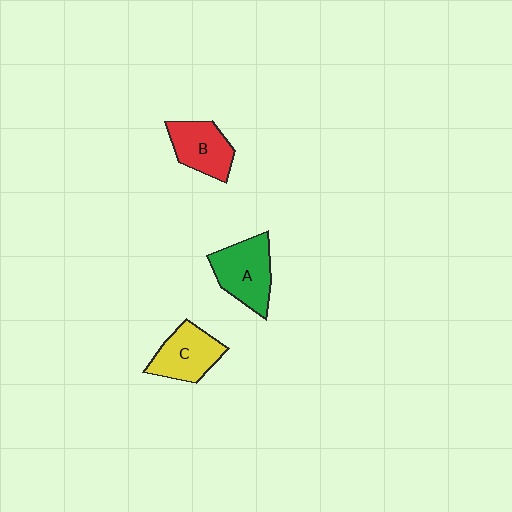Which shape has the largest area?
Shape A (green).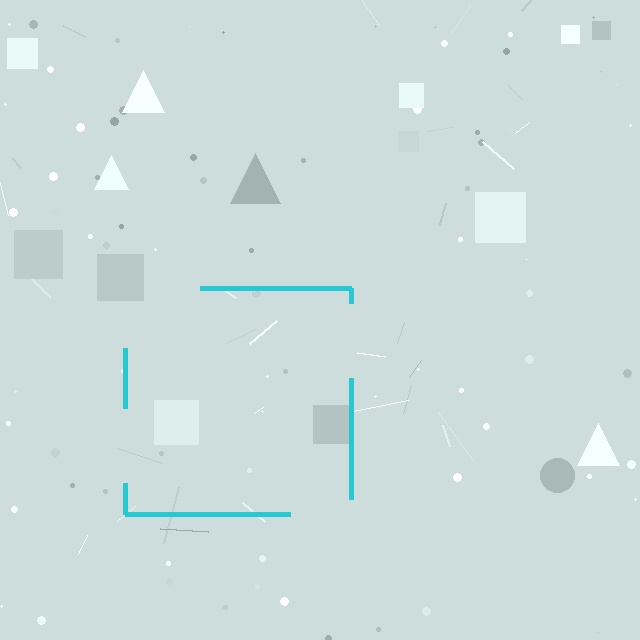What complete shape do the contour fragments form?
The contour fragments form a square.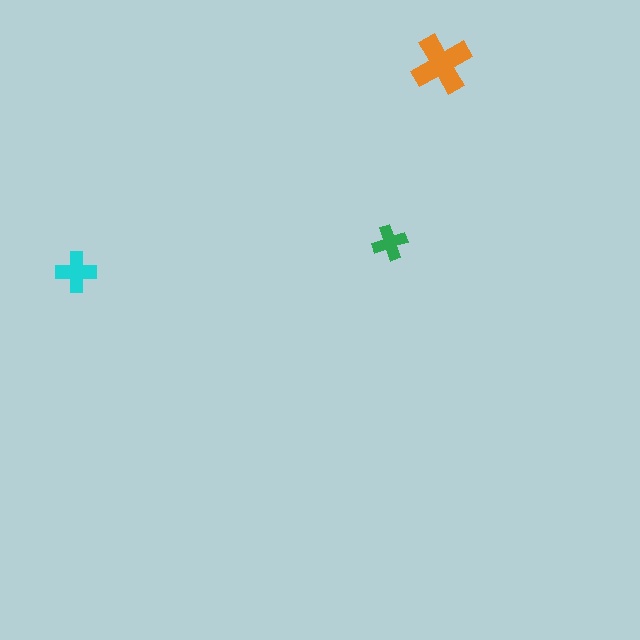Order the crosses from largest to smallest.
the orange one, the cyan one, the green one.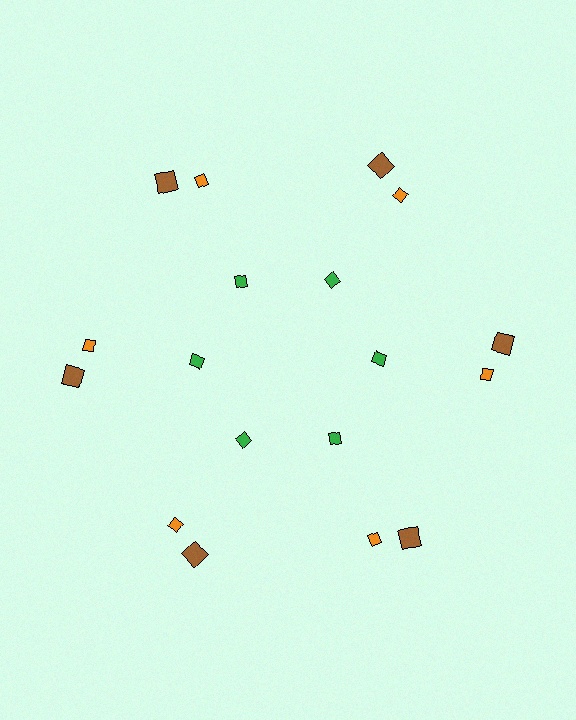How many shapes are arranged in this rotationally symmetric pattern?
There are 18 shapes, arranged in 6 groups of 3.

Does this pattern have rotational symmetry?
Yes, this pattern has 6-fold rotational symmetry. It looks the same after rotating 60 degrees around the center.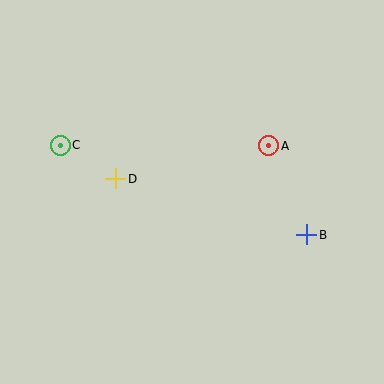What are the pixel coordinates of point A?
Point A is at (269, 146).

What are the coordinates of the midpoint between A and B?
The midpoint between A and B is at (288, 190).